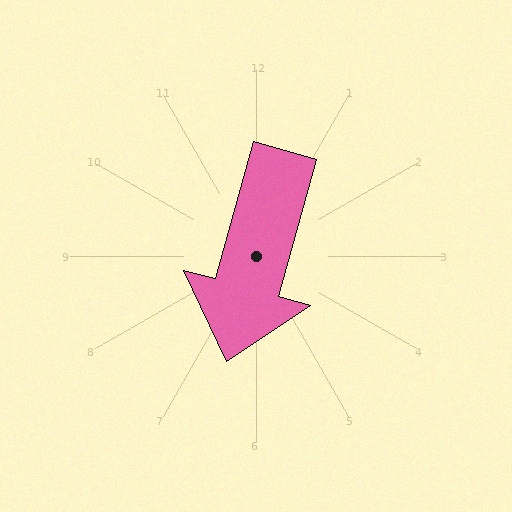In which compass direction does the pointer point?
South.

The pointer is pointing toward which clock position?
Roughly 7 o'clock.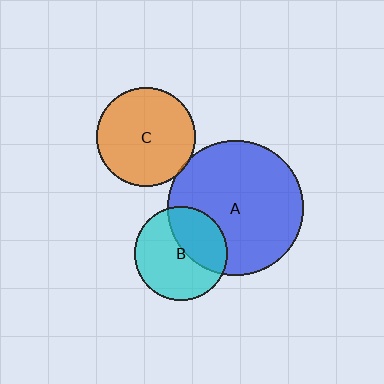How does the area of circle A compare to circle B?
Approximately 2.1 times.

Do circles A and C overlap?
Yes.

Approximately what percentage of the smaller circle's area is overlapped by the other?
Approximately 5%.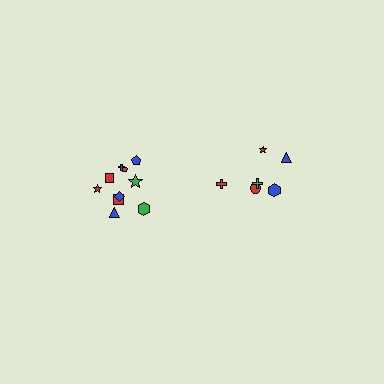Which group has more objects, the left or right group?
The left group.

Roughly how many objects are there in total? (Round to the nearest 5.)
Roughly 15 objects in total.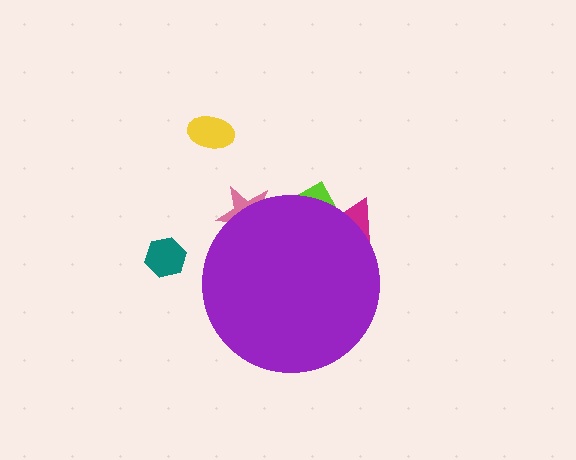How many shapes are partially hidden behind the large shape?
3 shapes are partially hidden.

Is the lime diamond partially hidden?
Yes, the lime diamond is partially hidden behind the purple circle.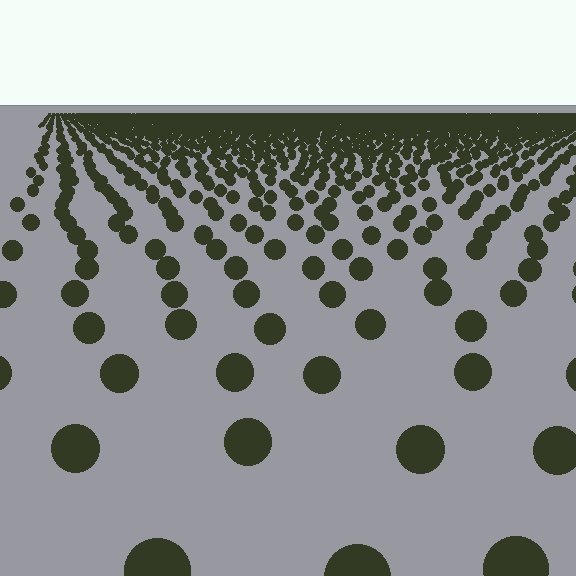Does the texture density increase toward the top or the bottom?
Density increases toward the top.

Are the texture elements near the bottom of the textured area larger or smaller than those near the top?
Larger. Near the bottom, elements are closer to the viewer and appear at a bigger on-screen size.